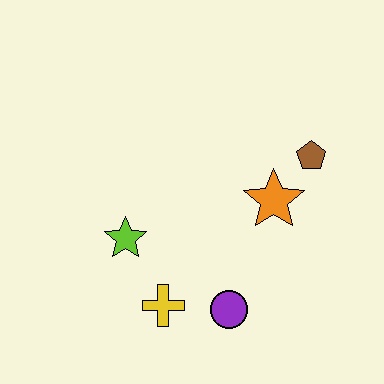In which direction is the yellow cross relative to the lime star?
The yellow cross is below the lime star.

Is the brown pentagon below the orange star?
No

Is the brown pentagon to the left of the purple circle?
No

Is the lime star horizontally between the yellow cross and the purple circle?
No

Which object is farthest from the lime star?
The brown pentagon is farthest from the lime star.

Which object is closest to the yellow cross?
The purple circle is closest to the yellow cross.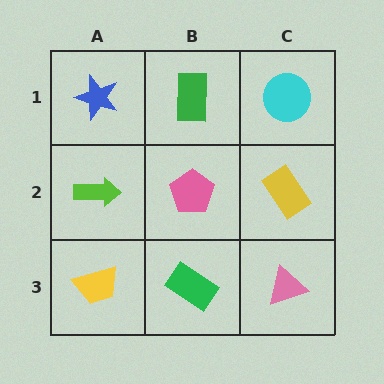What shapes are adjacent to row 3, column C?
A yellow rectangle (row 2, column C), a green rectangle (row 3, column B).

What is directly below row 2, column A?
A yellow trapezoid.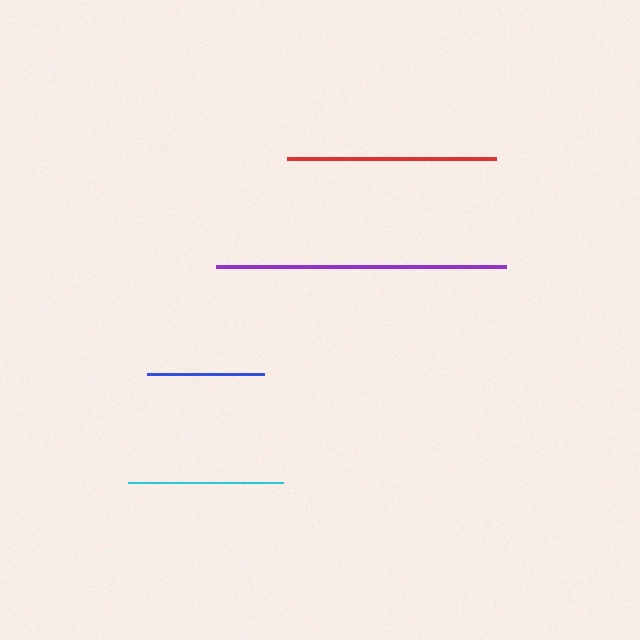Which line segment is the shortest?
The blue line is the shortest at approximately 117 pixels.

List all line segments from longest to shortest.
From longest to shortest: purple, red, cyan, blue.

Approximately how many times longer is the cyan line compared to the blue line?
The cyan line is approximately 1.3 times the length of the blue line.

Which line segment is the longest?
The purple line is the longest at approximately 290 pixels.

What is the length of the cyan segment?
The cyan segment is approximately 155 pixels long.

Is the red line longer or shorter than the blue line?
The red line is longer than the blue line.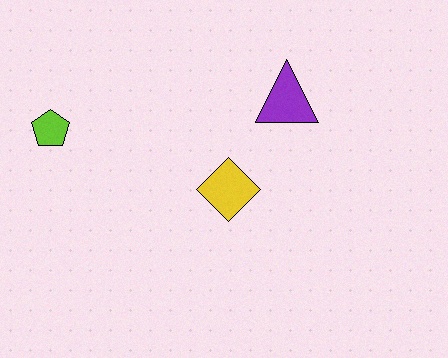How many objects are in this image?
There are 3 objects.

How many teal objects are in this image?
There are no teal objects.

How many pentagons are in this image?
There is 1 pentagon.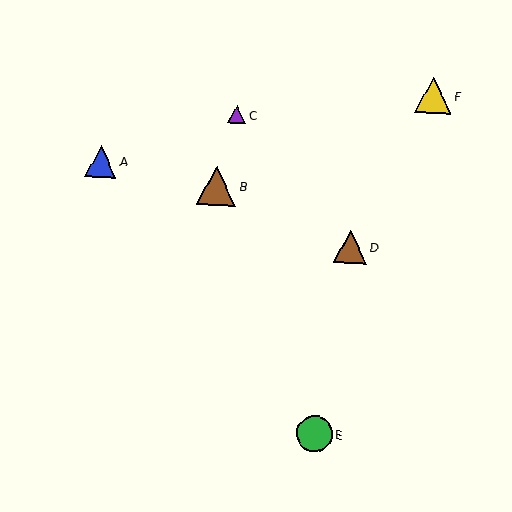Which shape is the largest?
The brown triangle (labeled B) is the largest.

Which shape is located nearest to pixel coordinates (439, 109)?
The yellow triangle (labeled F) at (433, 95) is nearest to that location.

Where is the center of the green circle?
The center of the green circle is at (314, 434).